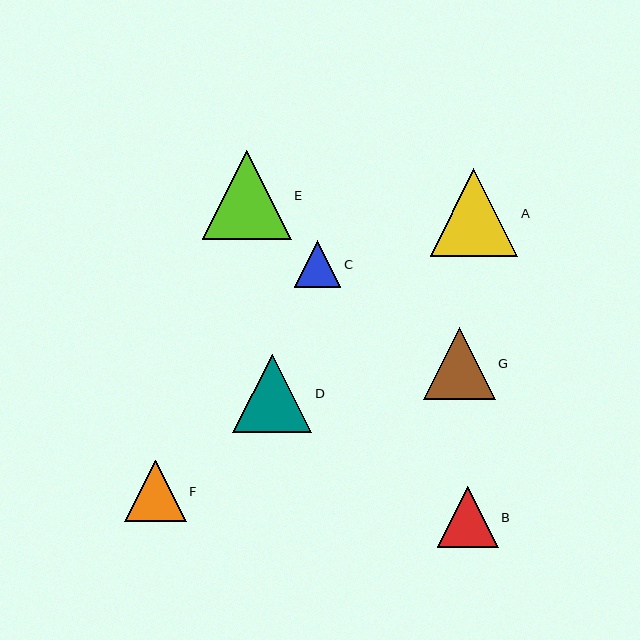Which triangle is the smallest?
Triangle C is the smallest with a size of approximately 47 pixels.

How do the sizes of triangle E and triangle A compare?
Triangle E and triangle A are approximately the same size.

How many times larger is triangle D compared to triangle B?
Triangle D is approximately 1.3 times the size of triangle B.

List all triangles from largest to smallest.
From largest to smallest: E, A, D, G, F, B, C.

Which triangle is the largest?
Triangle E is the largest with a size of approximately 89 pixels.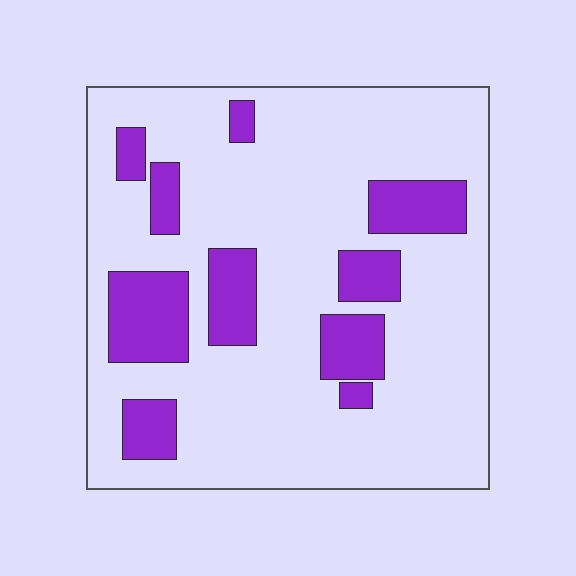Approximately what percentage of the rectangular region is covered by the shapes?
Approximately 20%.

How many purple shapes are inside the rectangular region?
10.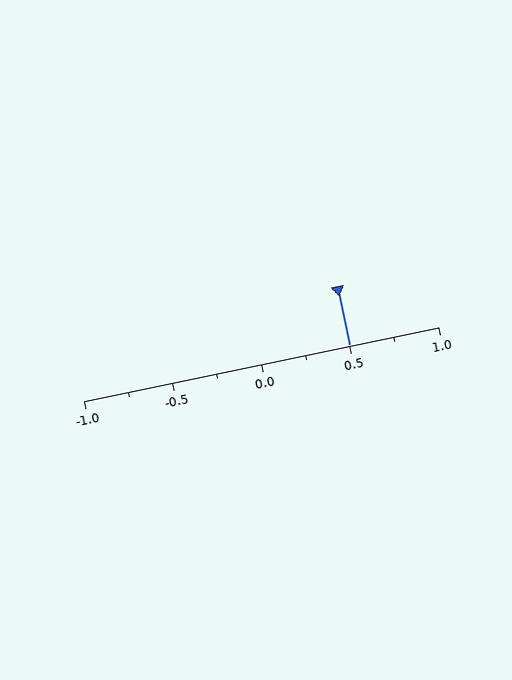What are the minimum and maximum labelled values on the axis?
The axis runs from -1.0 to 1.0.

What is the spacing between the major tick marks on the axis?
The major ticks are spaced 0.5 apart.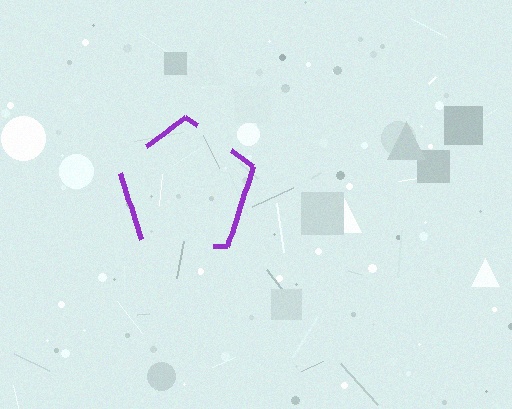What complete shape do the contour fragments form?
The contour fragments form a pentagon.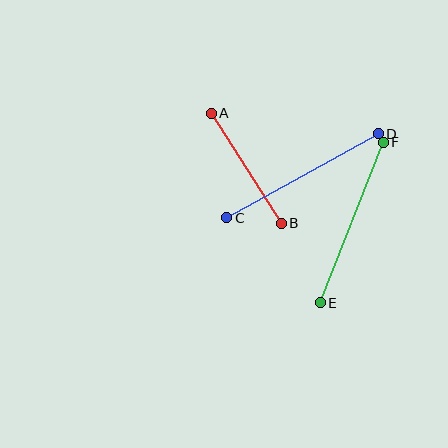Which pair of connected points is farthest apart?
Points C and D are farthest apart.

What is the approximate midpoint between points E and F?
The midpoint is at approximately (352, 222) pixels.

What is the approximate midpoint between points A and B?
The midpoint is at approximately (246, 168) pixels.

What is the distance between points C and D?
The distance is approximately 173 pixels.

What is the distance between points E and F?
The distance is approximately 172 pixels.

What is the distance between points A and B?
The distance is approximately 131 pixels.